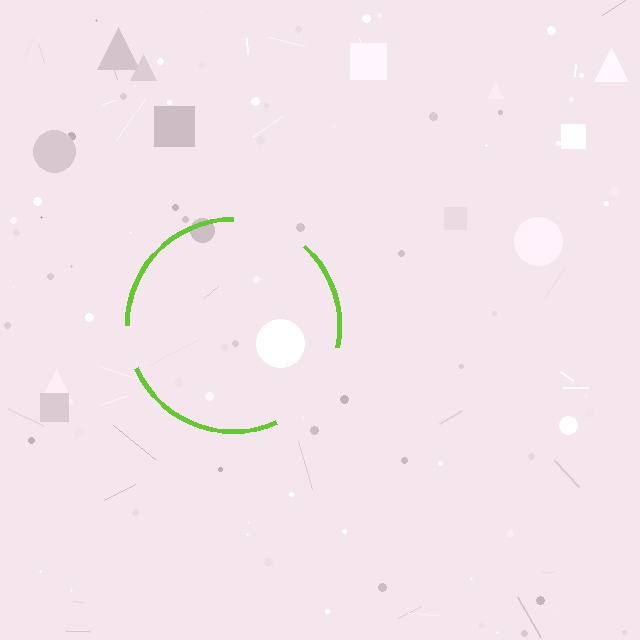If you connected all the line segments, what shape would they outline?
They would outline a circle.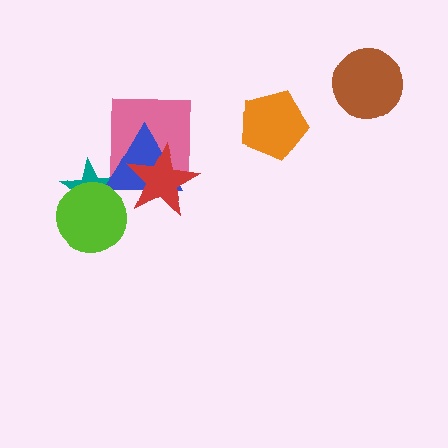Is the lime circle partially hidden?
No, no other shape covers it.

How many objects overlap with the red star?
2 objects overlap with the red star.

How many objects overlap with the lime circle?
1 object overlaps with the lime circle.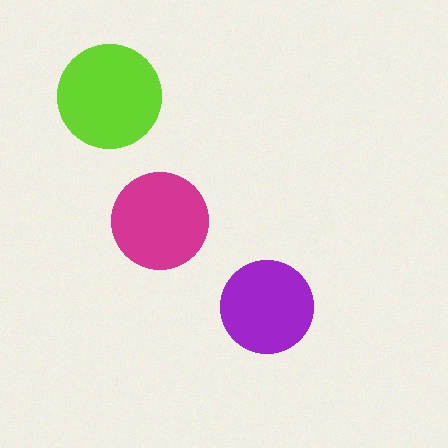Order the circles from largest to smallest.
the lime one, the magenta one, the purple one.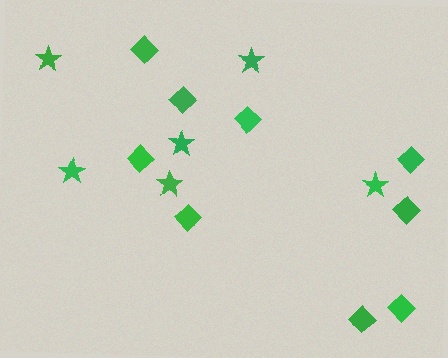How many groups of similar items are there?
There are 2 groups: one group of diamonds (9) and one group of stars (6).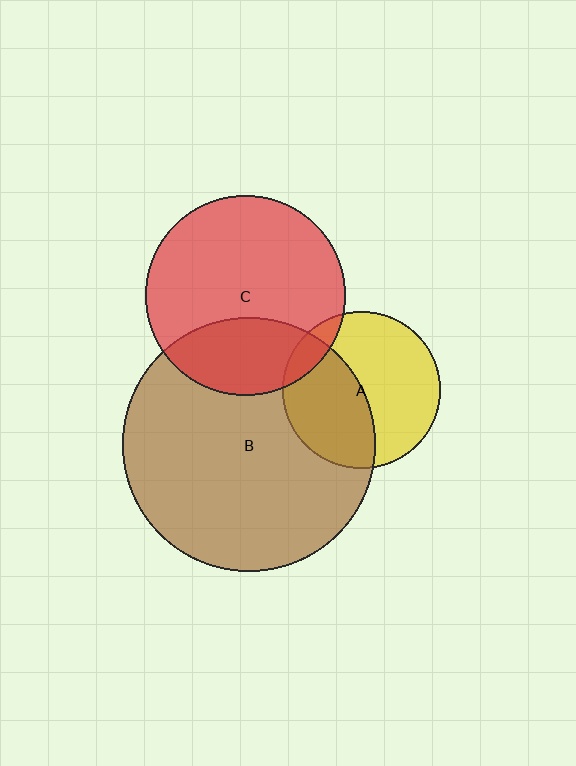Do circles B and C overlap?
Yes.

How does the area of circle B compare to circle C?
Approximately 1.6 times.